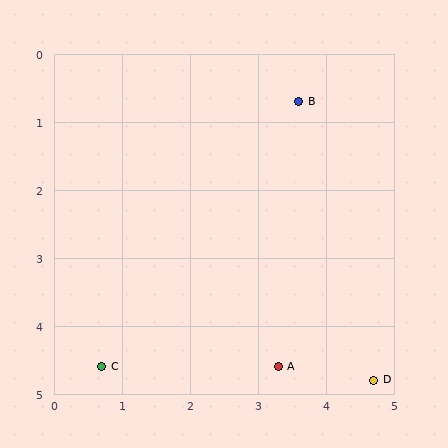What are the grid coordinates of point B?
Point B is at approximately (3.6, 0.7).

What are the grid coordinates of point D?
Point D is at approximately (4.7, 4.8).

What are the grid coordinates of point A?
Point A is at approximately (3.3, 4.6).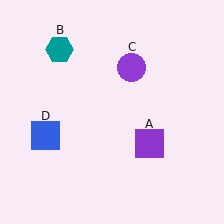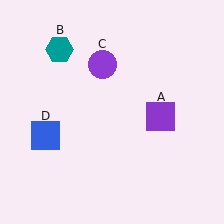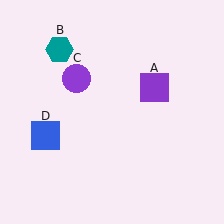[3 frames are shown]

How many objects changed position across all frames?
2 objects changed position: purple square (object A), purple circle (object C).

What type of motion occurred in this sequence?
The purple square (object A), purple circle (object C) rotated counterclockwise around the center of the scene.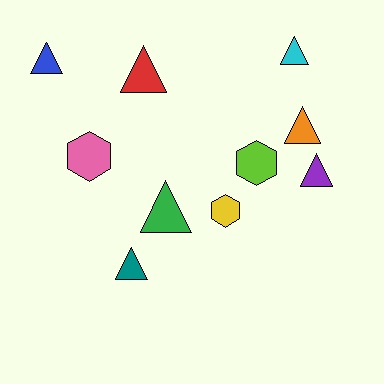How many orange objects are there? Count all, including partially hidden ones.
There is 1 orange object.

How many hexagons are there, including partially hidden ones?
There are 3 hexagons.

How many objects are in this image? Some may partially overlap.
There are 10 objects.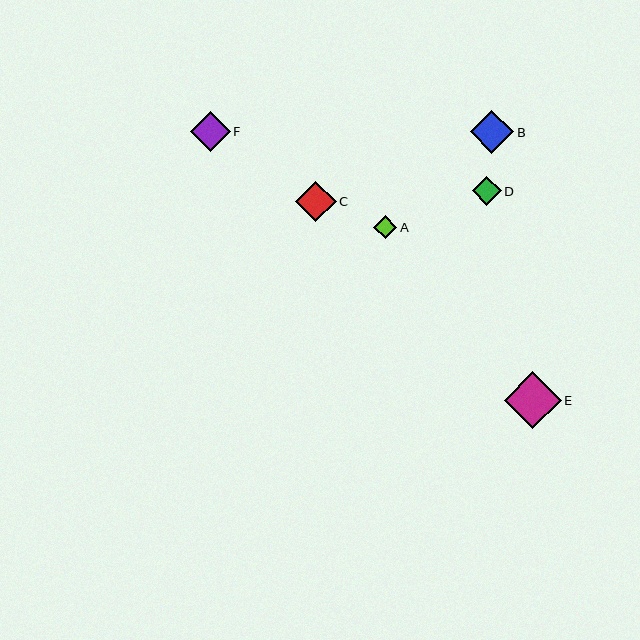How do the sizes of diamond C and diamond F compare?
Diamond C and diamond F are approximately the same size.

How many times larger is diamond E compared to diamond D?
Diamond E is approximately 2.0 times the size of diamond D.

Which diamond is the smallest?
Diamond A is the smallest with a size of approximately 23 pixels.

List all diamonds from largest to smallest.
From largest to smallest: E, B, C, F, D, A.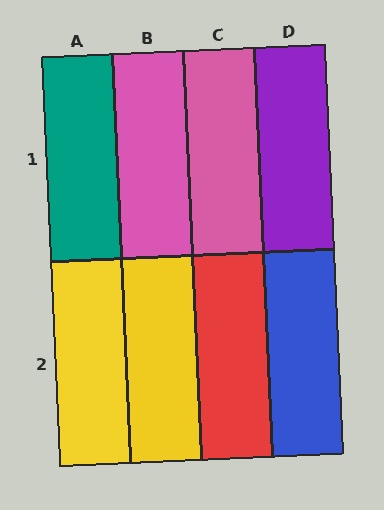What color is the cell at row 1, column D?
Purple.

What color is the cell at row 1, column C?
Pink.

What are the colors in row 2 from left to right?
Yellow, yellow, red, blue.